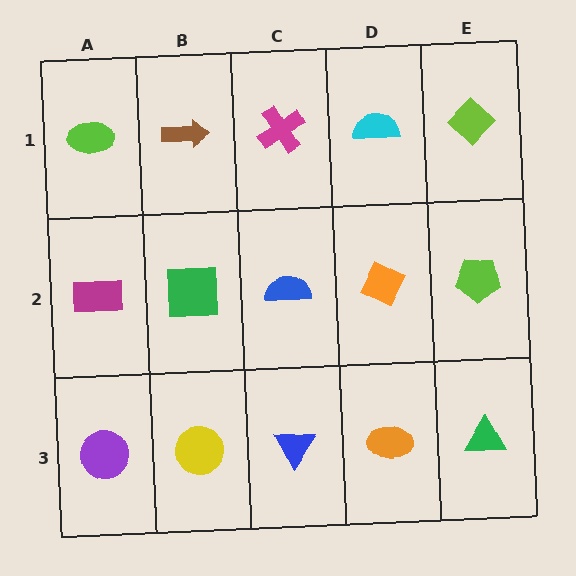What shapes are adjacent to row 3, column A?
A magenta rectangle (row 2, column A), a yellow circle (row 3, column B).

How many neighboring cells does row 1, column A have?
2.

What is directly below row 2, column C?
A blue triangle.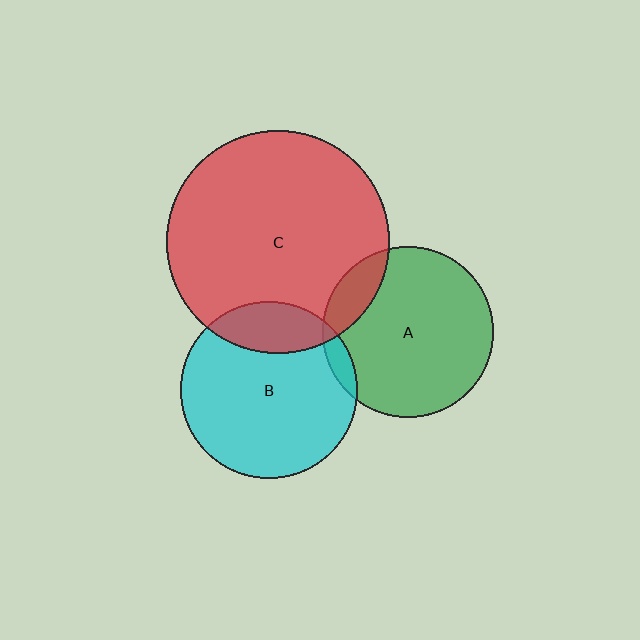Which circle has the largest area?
Circle C (red).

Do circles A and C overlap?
Yes.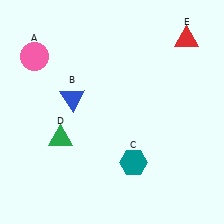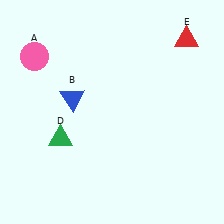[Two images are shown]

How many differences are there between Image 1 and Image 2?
There is 1 difference between the two images.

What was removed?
The teal hexagon (C) was removed in Image 2.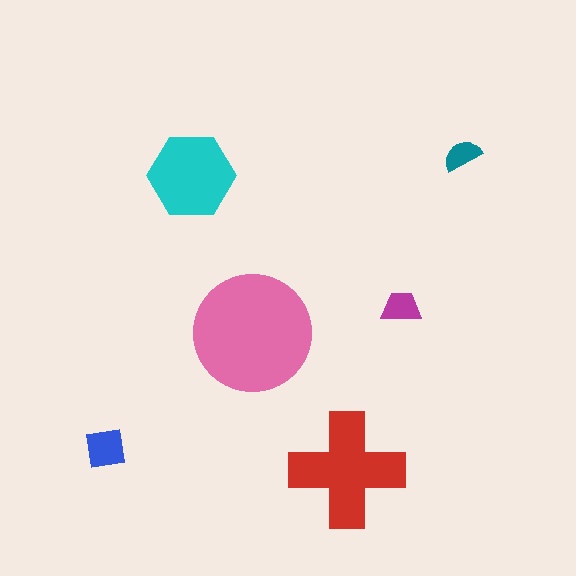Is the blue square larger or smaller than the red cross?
Smaller.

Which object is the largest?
The pink circle.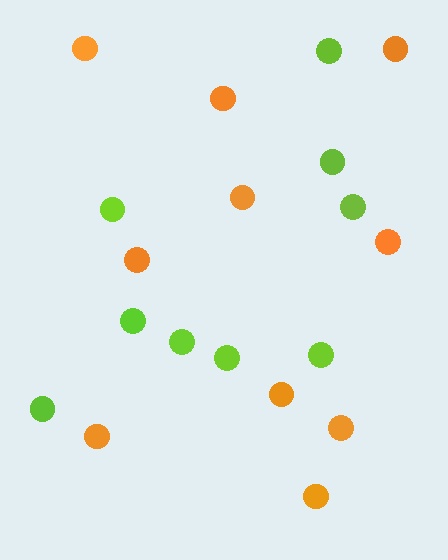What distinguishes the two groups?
There are 2 groups: one group of orange circles (10) and one group of lime circles (9).